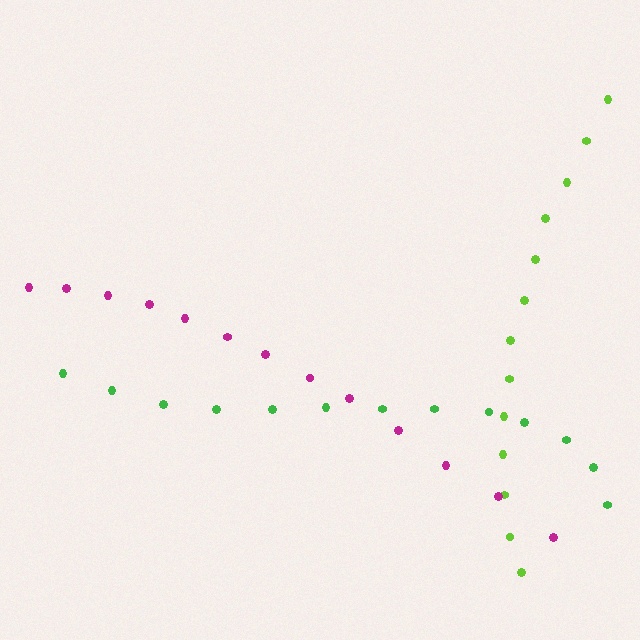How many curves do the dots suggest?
There are 3 distinct paths.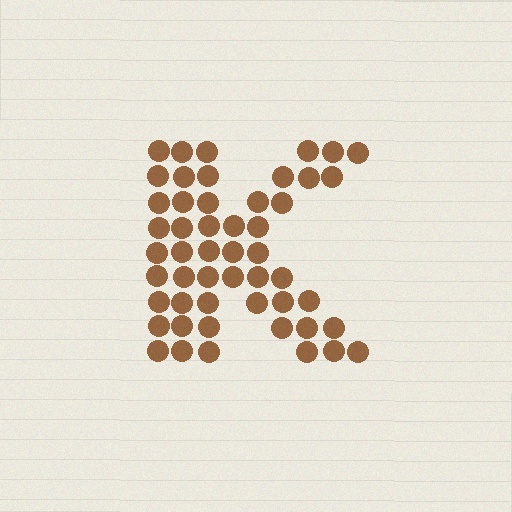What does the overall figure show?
The overall figure shows the letter K.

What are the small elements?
The small elements are circles.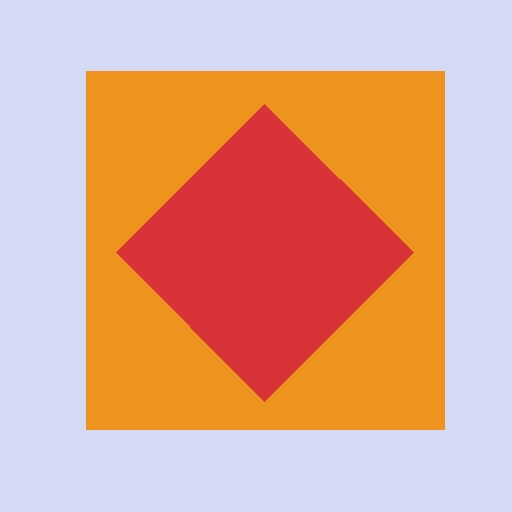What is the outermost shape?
The orange square.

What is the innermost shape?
The red diamond.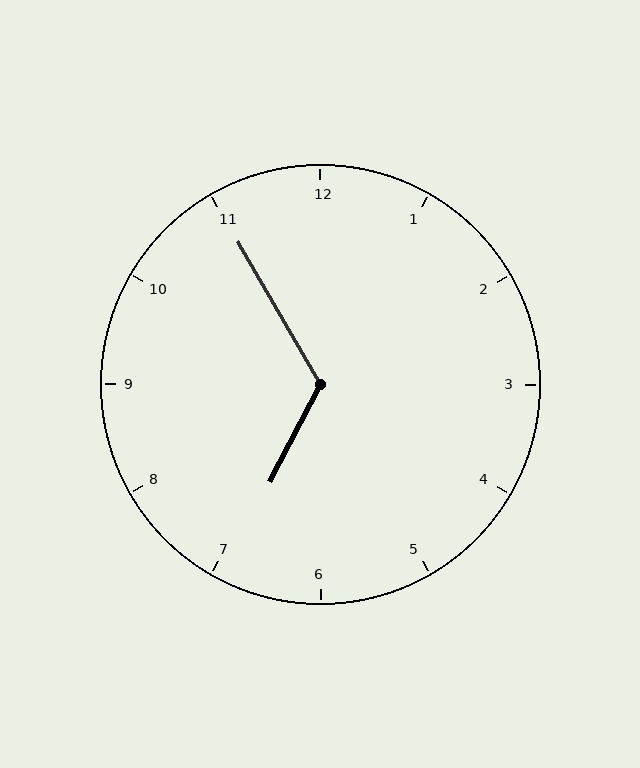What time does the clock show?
6:55.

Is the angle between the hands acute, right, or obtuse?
It is obtuse.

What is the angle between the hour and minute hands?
Approximately 122 degrees.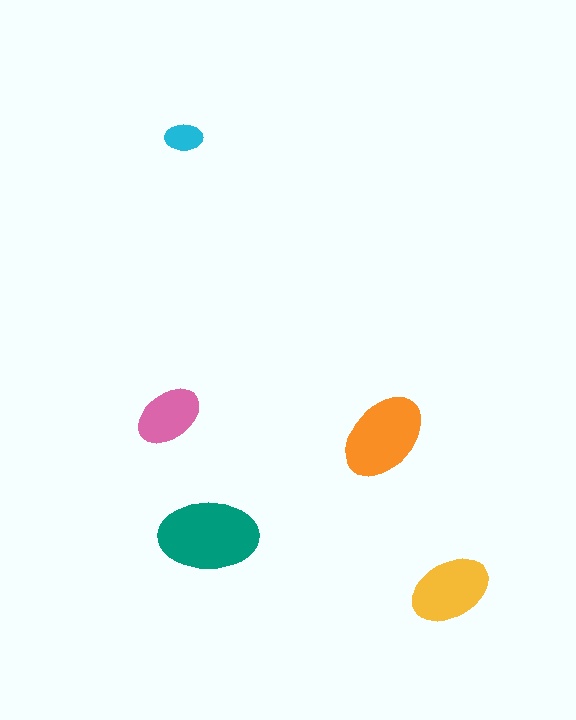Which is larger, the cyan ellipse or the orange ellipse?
The orange one.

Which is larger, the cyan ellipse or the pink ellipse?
The pink one.